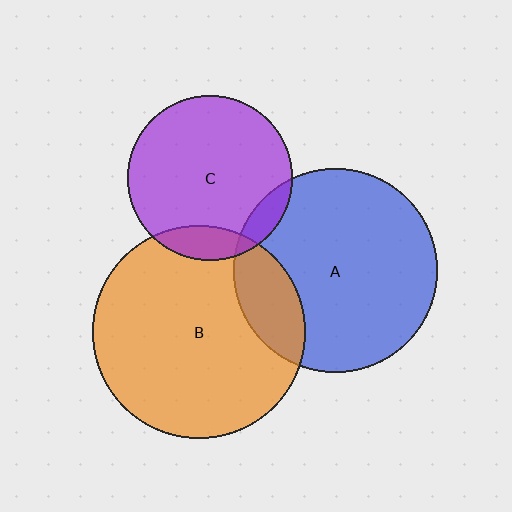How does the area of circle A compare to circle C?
Approximately 1.5 times.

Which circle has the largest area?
Circle B (orange).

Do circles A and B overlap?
Yes.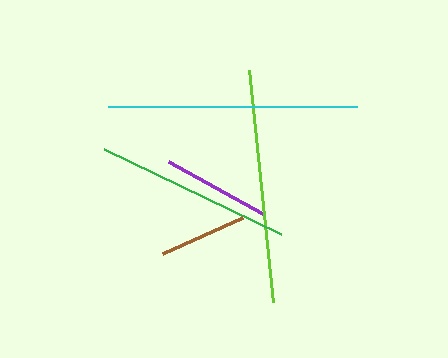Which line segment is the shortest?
The brown line is the shortest at approximately 89 pixels.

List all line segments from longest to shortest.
From longest to shortest: cyan, lime, green, purple, brown.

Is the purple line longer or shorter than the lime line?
The lime line is longer than the purple line.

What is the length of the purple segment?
The purple segment is approximately 107 pixels long.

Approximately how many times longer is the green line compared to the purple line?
The green line is approximately 1.8 times the length of the purple line.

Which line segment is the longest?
The cyan line is the longest at approximately 249 pixels.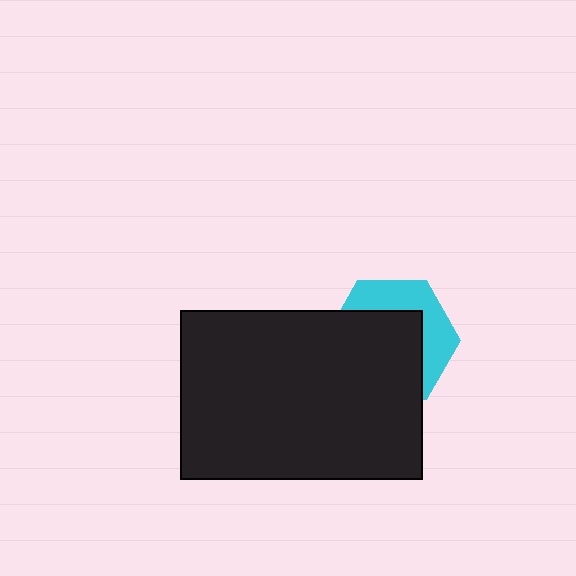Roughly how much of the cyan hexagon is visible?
A small part of it is visible (roughly 38%).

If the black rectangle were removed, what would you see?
You would see the complete cyan hexagon.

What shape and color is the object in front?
The object in front is a black rectangle.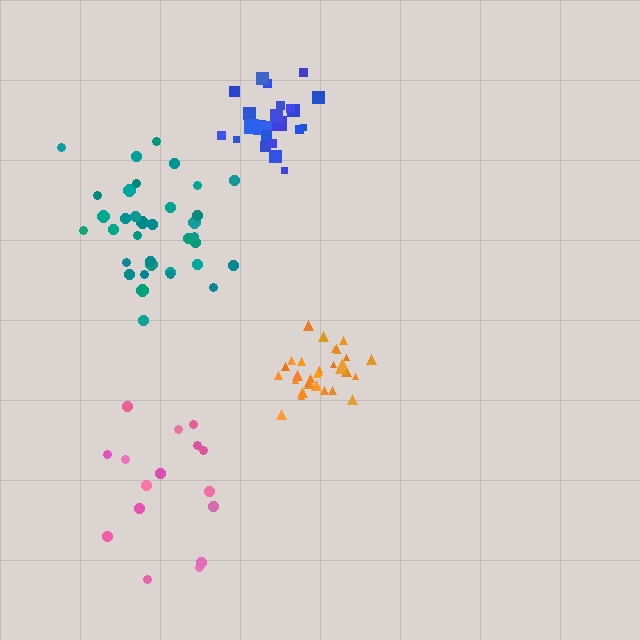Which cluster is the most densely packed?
Orange.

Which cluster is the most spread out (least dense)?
Pink.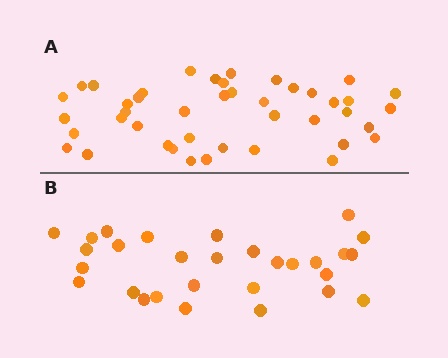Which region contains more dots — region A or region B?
Region A (the top region) has more dots.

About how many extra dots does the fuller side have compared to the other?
Region A has approximately 15 more dots than region B.